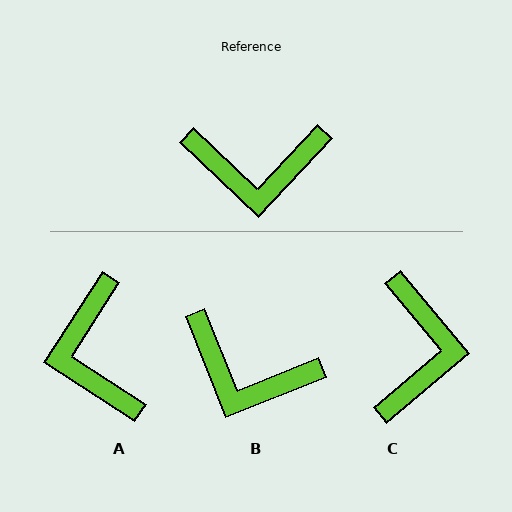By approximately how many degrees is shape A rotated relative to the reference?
Approximately 80 degrees clockwise.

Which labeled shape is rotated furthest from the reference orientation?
C, about 83 degrees away.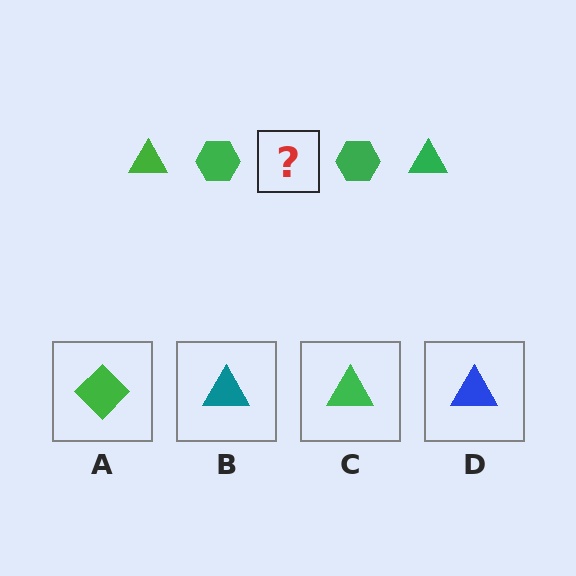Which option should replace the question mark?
Option C.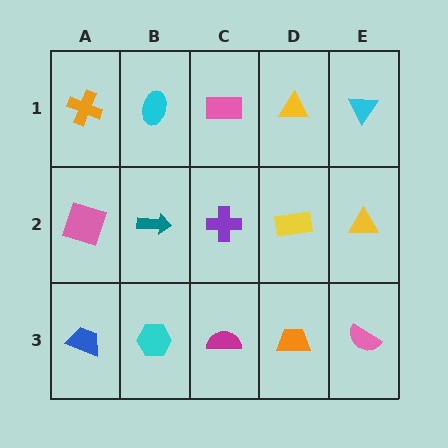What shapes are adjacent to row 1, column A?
A pink square (row 2, column A), a cyan ellipse (row 1, column B).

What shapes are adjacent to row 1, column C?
A purple cross (row 2, column C), a cyan ellipse (row 1, column B), a yellow triangle (row 1, column D).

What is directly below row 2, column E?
A pink semicircle.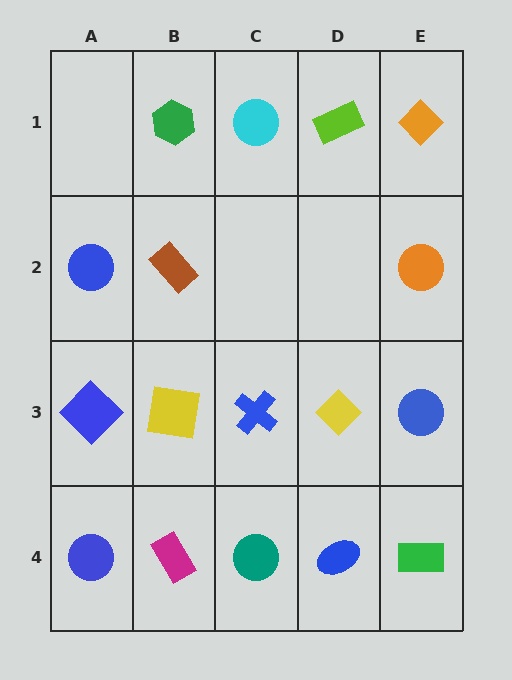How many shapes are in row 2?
3 shapes.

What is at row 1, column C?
A cyan circle.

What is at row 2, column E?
An orange circle.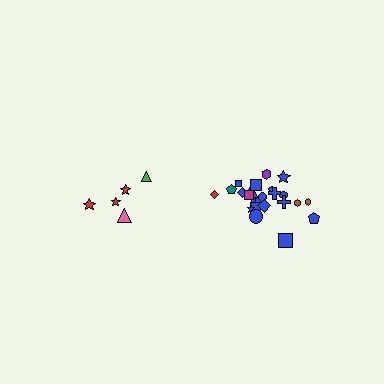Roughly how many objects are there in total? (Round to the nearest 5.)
Roughly 30 objects in total.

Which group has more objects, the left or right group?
The right group.